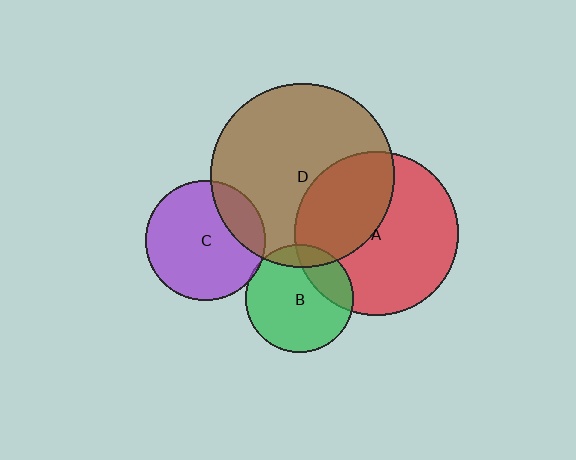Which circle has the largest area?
Circle D (brown).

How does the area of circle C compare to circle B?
Approximately 1.3 times.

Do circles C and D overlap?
Yes.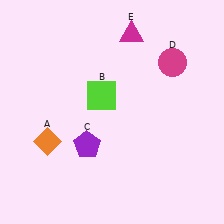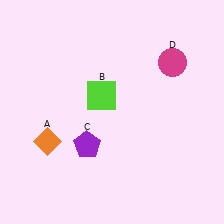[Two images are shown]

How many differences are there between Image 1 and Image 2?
There is 1 difference between the two images.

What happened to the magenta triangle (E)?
The magenta triangle (E) was removed in Image 2. It was in the top-right area of Image 1.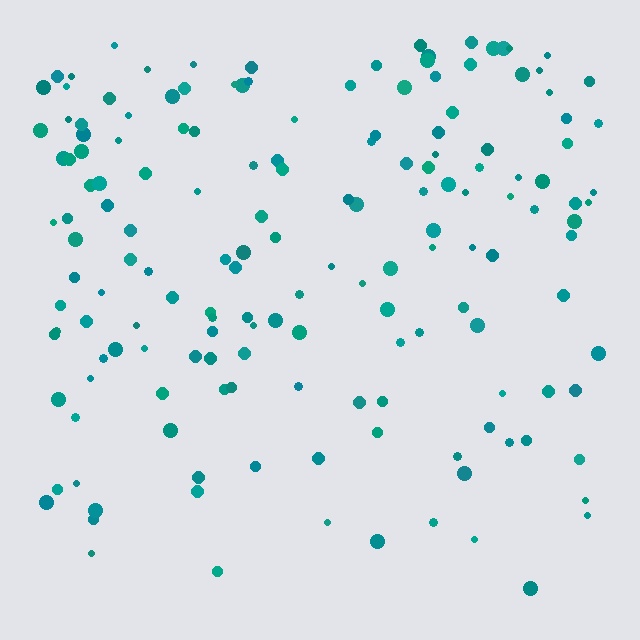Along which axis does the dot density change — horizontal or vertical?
Vertical.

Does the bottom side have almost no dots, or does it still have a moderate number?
Still a moderate number, just noticeably fewer than the top.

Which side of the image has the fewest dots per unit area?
The bottom.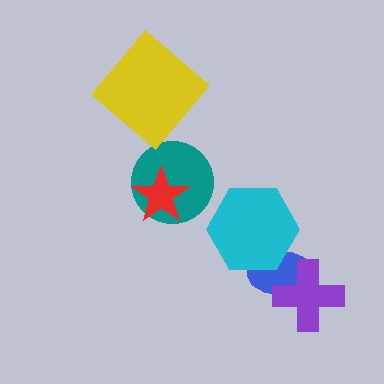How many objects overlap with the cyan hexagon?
1 object overlaps with the cyan hexagon.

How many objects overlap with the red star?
1 object overlaps with the red star.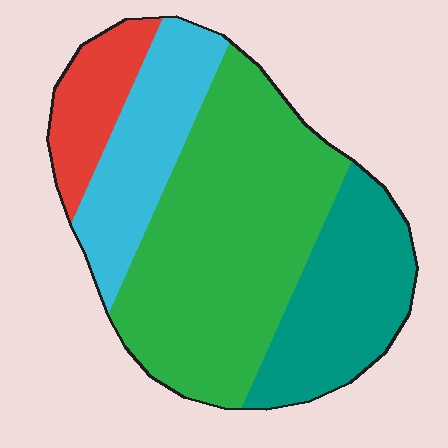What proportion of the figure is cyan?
Cyan takes up between a sixth and a third of the figure.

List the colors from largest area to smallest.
From largest to smallest: green, teal, cyan, red.